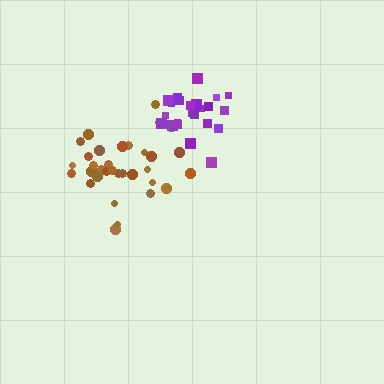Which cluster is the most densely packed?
Purple.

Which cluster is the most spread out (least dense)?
Brown.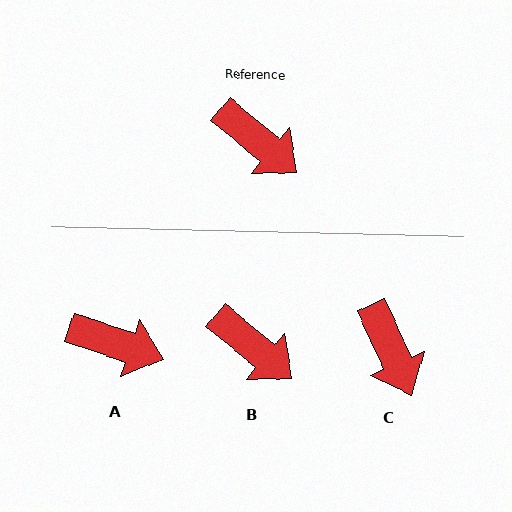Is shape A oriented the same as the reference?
No, it is off by about 21 degrees.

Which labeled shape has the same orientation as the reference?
B.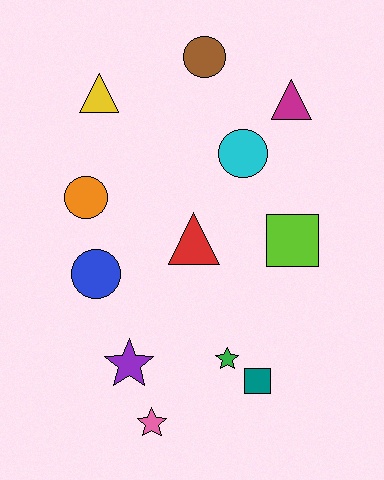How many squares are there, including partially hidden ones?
There are 2 squares.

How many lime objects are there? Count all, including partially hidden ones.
There is 1 lime object.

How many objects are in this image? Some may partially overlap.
There are 12 objects.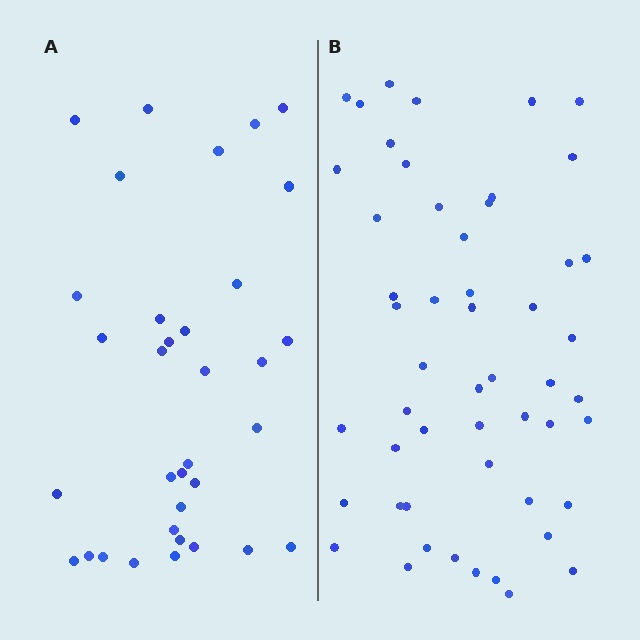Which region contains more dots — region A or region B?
Region B (the right region) has more dots.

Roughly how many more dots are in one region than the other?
Region B has approximately 20 more dots than region A.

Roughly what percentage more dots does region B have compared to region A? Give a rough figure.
About 55% more.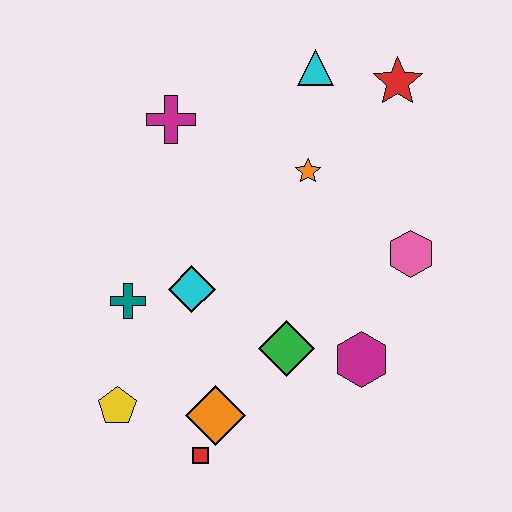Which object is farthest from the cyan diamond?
The red star is farthest from the cyan diamond.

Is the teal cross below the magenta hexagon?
No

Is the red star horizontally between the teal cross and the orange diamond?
No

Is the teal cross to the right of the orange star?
No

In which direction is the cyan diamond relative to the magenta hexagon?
The cyan diamond is to the left of the magenta hexagon.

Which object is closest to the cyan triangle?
The red star is closest to the cyan triangle.